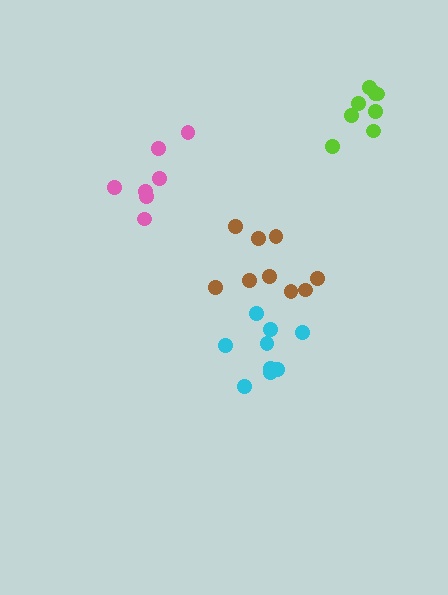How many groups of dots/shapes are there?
There are 4 groups.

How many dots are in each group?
Group 1: 8 dots, Group 2: 7 dots, Group 3: 10 dots, Group 4: 9 dots (34 total).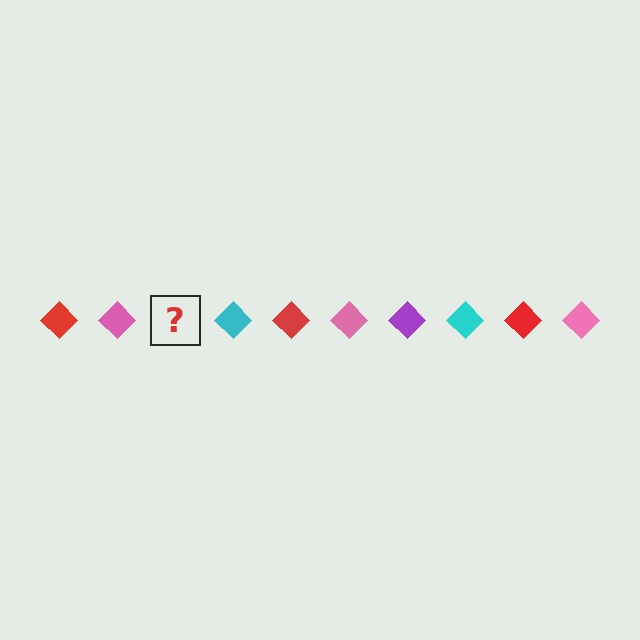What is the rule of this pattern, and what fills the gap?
The rule is that the pattern cycles through red, pink, purple, cyan diamonds. The gap should be filled with a purple diamond.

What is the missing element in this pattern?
The missing element is a purple diamond.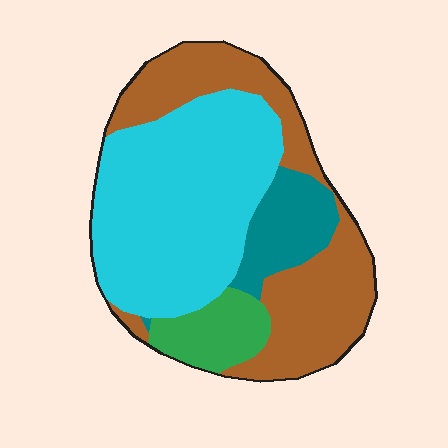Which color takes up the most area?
Cyan, at roughly 45%.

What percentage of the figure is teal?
Teal covers roughly 10% of the figure.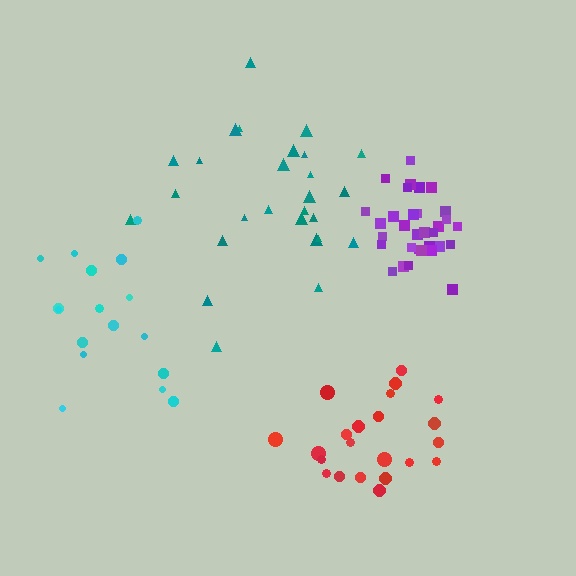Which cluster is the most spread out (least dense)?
Cyan.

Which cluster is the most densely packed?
Purple.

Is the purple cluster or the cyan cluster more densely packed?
Purple.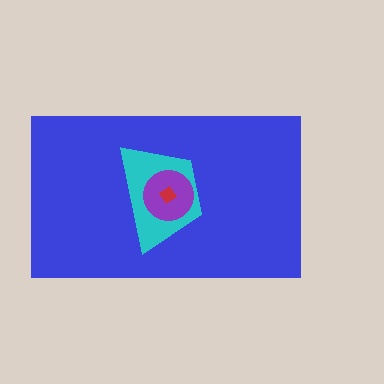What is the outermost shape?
The blue rectangle.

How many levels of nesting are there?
4.